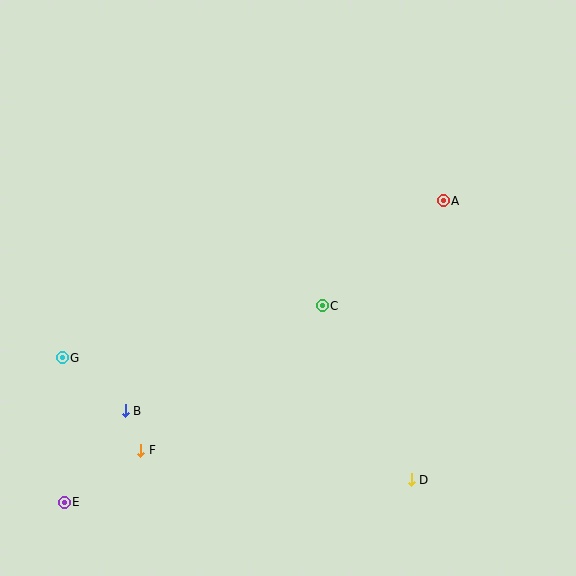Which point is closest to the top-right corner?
Point A is closest to the top-right corner.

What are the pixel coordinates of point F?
Point F is at (141, 450).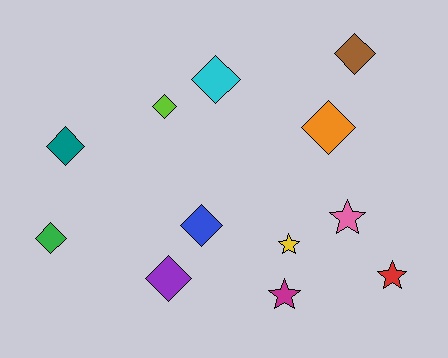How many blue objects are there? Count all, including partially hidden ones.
There is 1 blue object.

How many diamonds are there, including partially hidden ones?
There are 8 diamonds.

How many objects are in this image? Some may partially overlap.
There are 12 objects.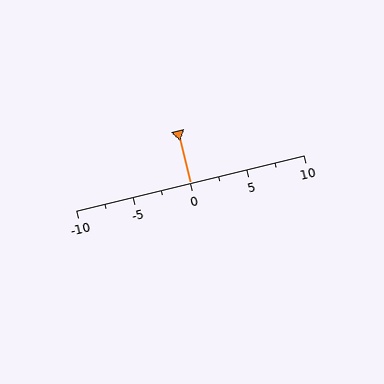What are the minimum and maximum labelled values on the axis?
The axis runs from -10 to 10.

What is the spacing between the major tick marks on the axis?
The major ticks are spaced 5 apart.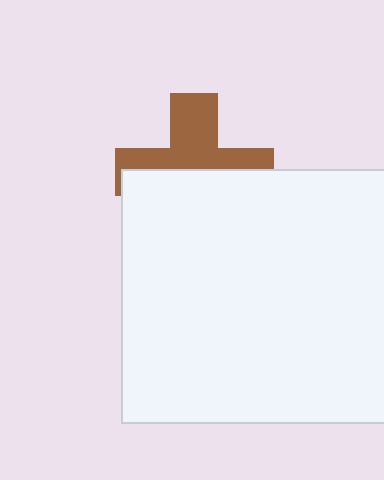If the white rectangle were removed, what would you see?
You would see the complete brown cross.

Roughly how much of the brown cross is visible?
About half of it is visible (roughly 48%).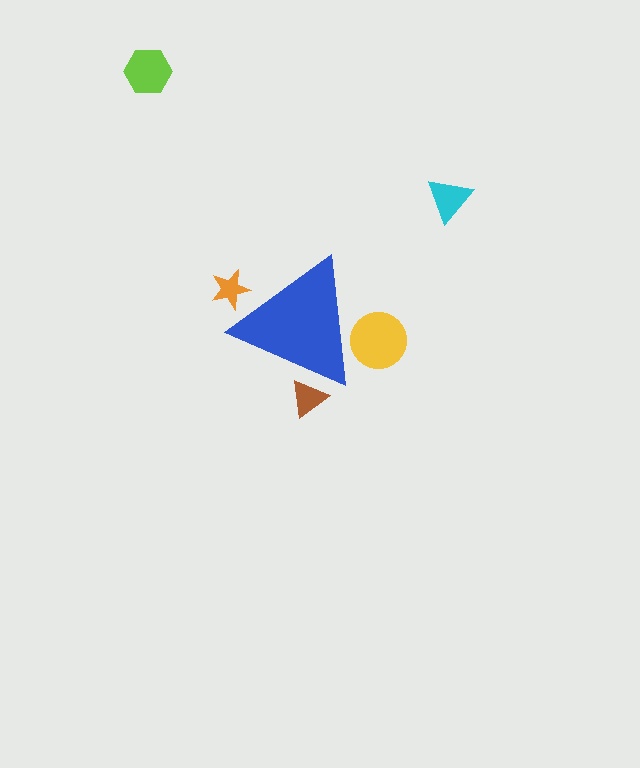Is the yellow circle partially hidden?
Yes, the yellow circle is partially hidden behind the blue triangle.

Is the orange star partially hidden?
Yes, the orange star is partially hidden behind the blue triangle.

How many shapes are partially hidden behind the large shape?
3 shapes are partially hidden.